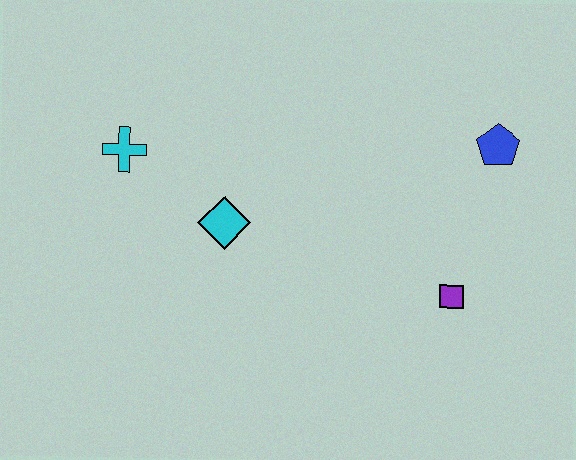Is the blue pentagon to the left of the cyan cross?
No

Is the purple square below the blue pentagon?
Yes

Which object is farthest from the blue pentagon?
The cyan cross is farthest from the blue pentagon.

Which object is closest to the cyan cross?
The cyan diamond is closest to the cyan cross.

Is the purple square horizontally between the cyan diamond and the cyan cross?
No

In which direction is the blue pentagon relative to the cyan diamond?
The blue pentagon is to the right of the cyan diamond.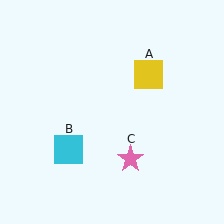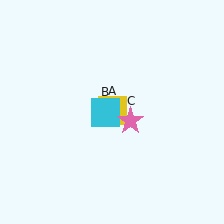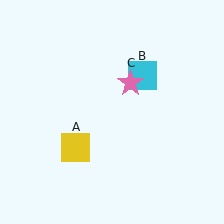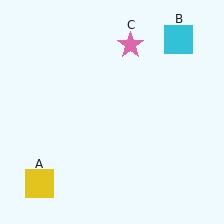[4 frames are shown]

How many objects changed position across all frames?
3 objects changed position: yellow square (object A), cyan square (object B), pink star (object C).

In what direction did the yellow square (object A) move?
The yellow square (object A) moved down and to the left.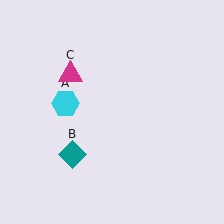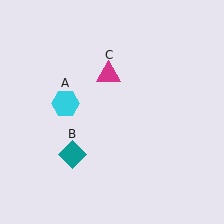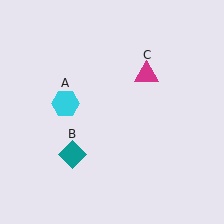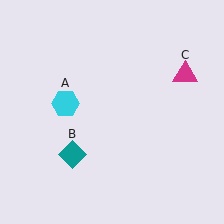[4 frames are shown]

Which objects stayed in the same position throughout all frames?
Cyan hexagon (object A) and teal diamond (object B) remained stationary.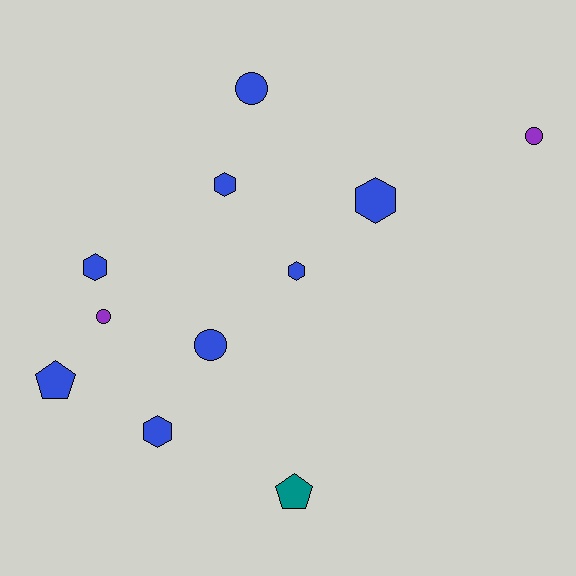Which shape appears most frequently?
Hexagon, with 5 objects.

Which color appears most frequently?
Blue, with 8 objects.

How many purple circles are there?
There are 2 purple circles.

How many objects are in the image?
There are 11 objects.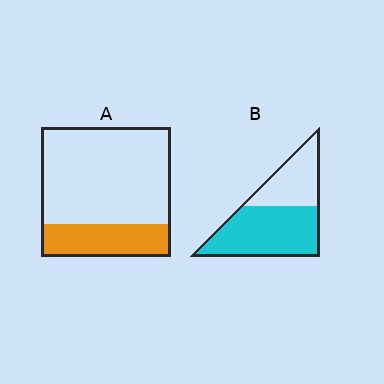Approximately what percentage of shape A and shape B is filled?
A is approximately 25% and B is approximately 65%.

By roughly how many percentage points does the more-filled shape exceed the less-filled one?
By roughly 40 percentage points (B over A).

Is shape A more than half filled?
No.